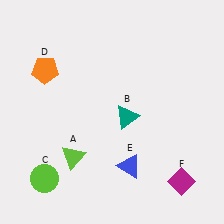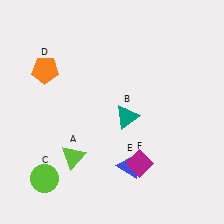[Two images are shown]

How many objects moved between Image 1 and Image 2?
1 object moved between the two images.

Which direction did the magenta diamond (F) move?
The magenta diamond (F) moved left.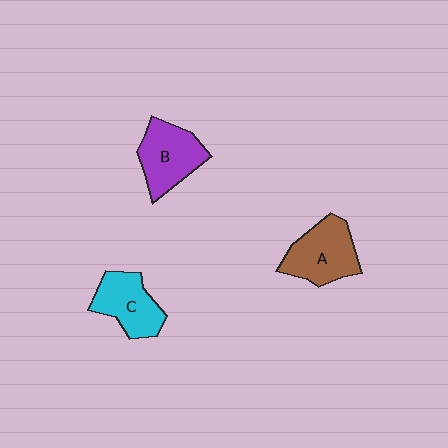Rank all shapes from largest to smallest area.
From largest to smallest: A (brown), B (purple), C (cyan).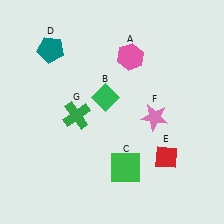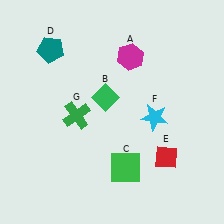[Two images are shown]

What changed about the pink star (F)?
In Image 1, F is pink. In Image 2, it changed to cyan.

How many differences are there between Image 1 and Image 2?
There are 2 differences between the two images.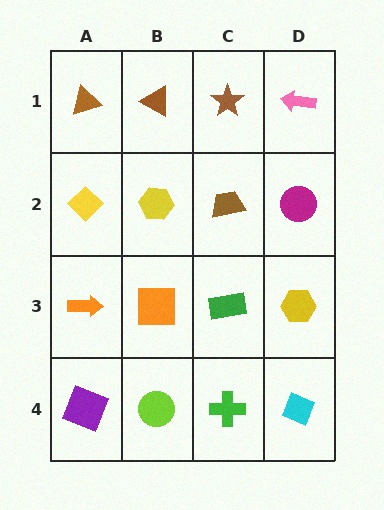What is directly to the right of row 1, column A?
A brown triangle.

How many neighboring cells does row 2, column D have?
3.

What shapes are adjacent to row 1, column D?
A magenta circle (row 2, column D), a brown star (row 1, column C).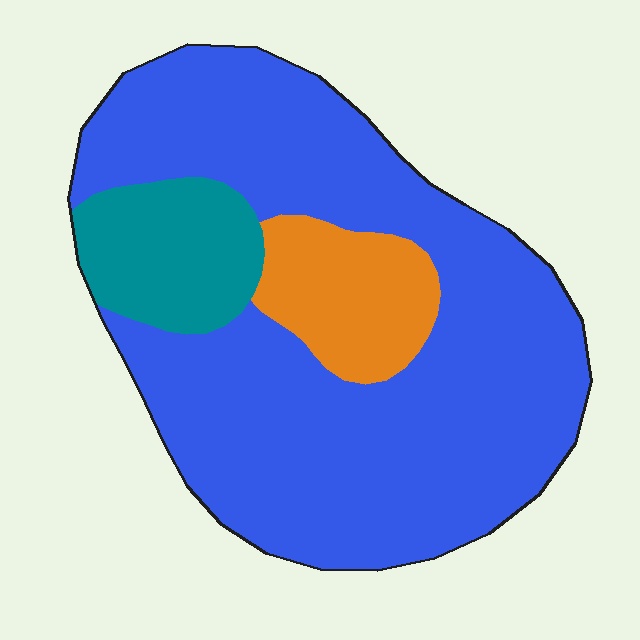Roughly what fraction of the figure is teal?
Teal covers 13% of the figure.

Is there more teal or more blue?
Blue.